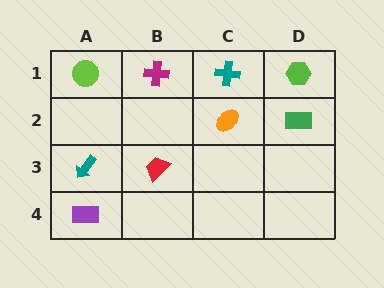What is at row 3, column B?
A red trapezoid.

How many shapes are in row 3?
2 shapes.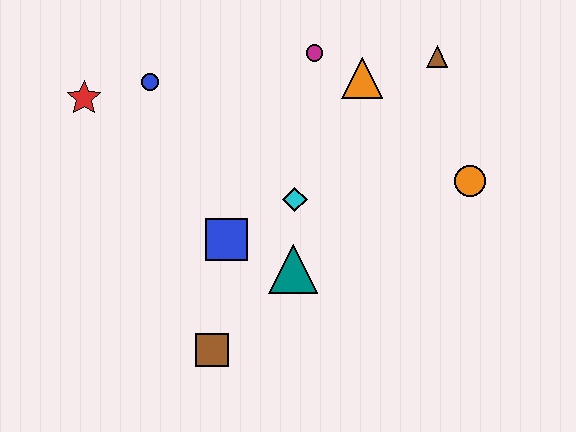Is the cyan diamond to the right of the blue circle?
Yes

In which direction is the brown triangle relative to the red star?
The brown triangle is to the right of the red star.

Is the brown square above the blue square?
No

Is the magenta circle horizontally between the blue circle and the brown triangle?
Yes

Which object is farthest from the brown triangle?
The brown square is farthest from the brown triangle.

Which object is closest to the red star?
The blue circle is closest to the red star.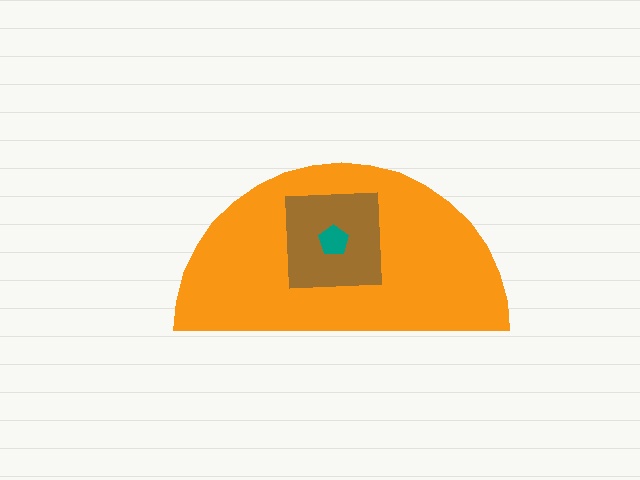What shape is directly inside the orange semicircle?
The brown square.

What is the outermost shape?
The orange semicircle.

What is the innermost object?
The teal pentagon.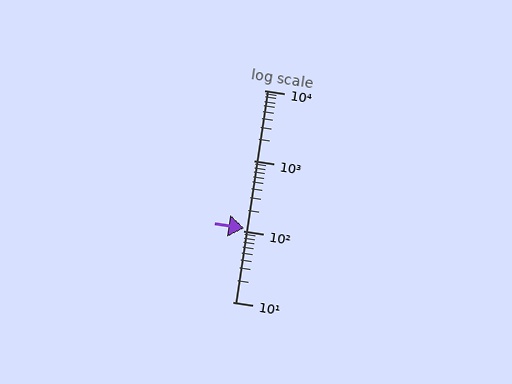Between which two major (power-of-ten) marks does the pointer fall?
The pointer is between 100 and 1000.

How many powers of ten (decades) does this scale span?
The scale spans 3 decades, from 10 to 10000.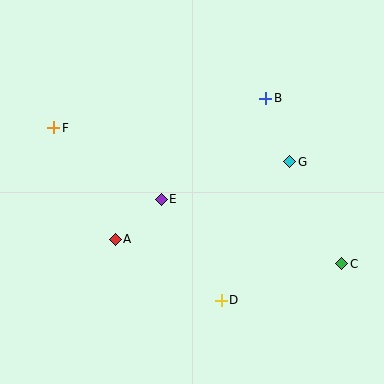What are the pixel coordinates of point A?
Point A is at (115, 239).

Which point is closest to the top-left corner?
Point F is closest to the top-left corner.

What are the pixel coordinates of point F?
Point F is at (54, 128).